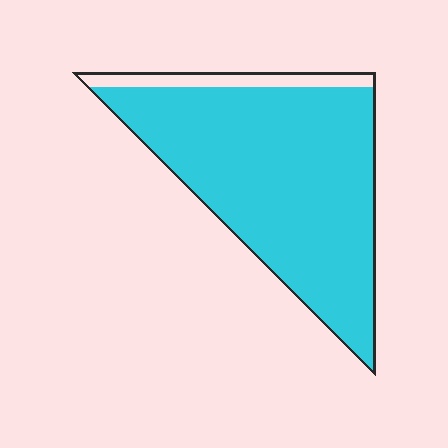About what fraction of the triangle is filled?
About nine tenths (9/10).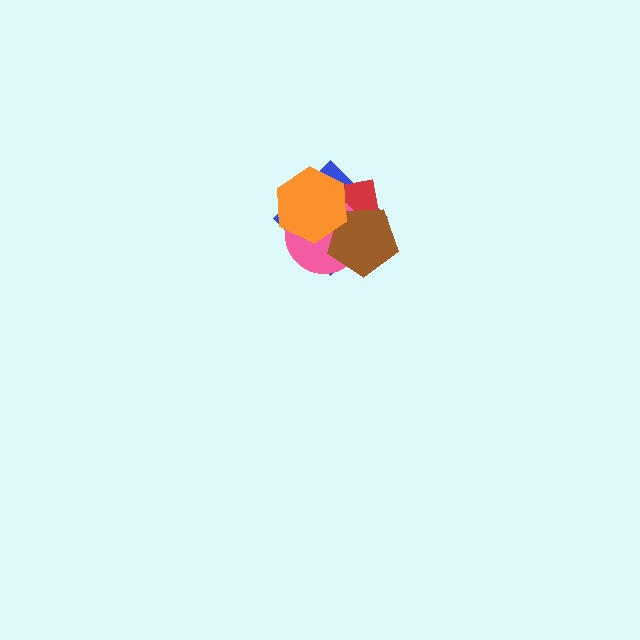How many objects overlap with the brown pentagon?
4 objects overlap with the brown pentagon.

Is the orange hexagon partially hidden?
No, no other shape covers it.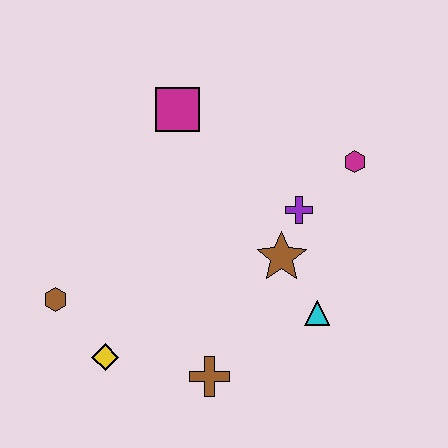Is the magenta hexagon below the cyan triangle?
No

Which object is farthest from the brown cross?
The magenta square is farthest from the brown cross.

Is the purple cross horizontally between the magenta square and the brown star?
No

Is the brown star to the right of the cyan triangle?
No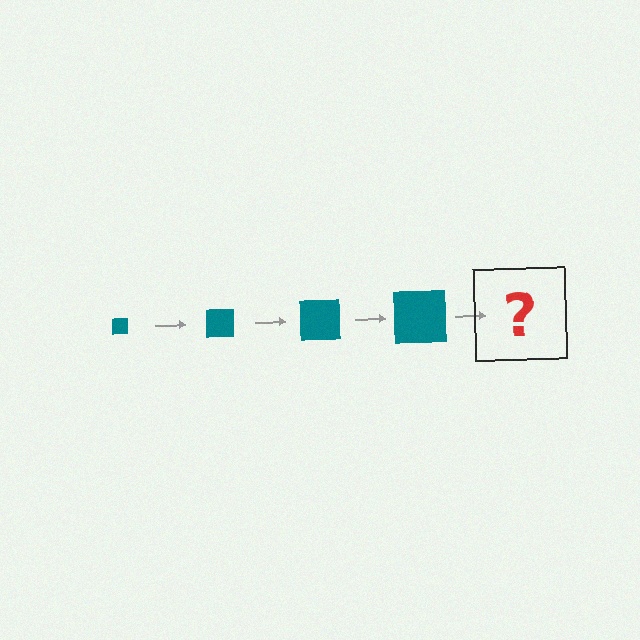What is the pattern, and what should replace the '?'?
The pattern is that the square gets progressively larger each step. The '?' should be a teal square, larger than the previous one.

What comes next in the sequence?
The next element should be a teal square, larger than the previous one.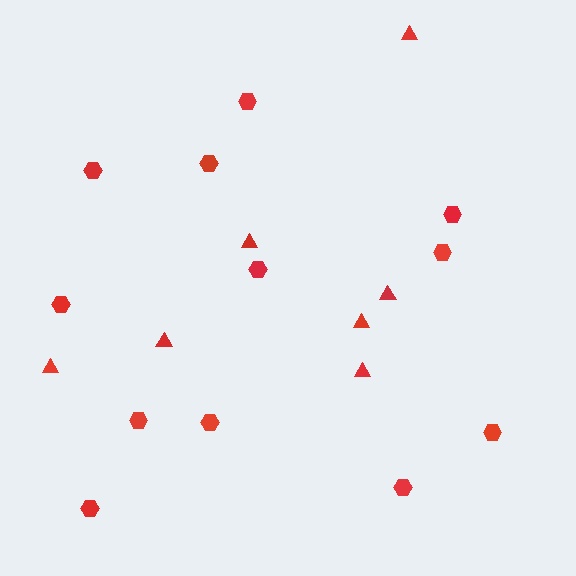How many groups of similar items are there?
There are 2 groups: one group of hexagons (12) and one group of triangles (7).